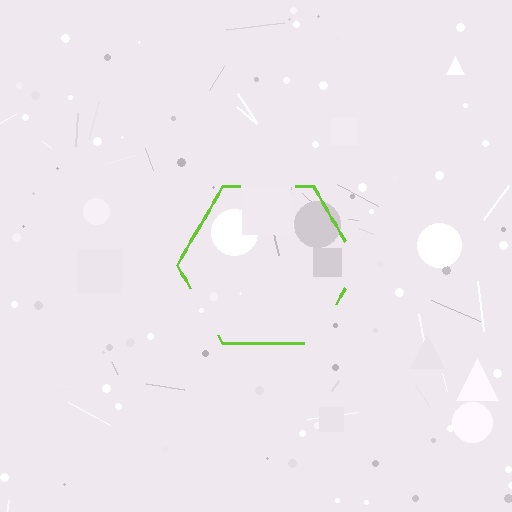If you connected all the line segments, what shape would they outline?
They would outline a hexagon.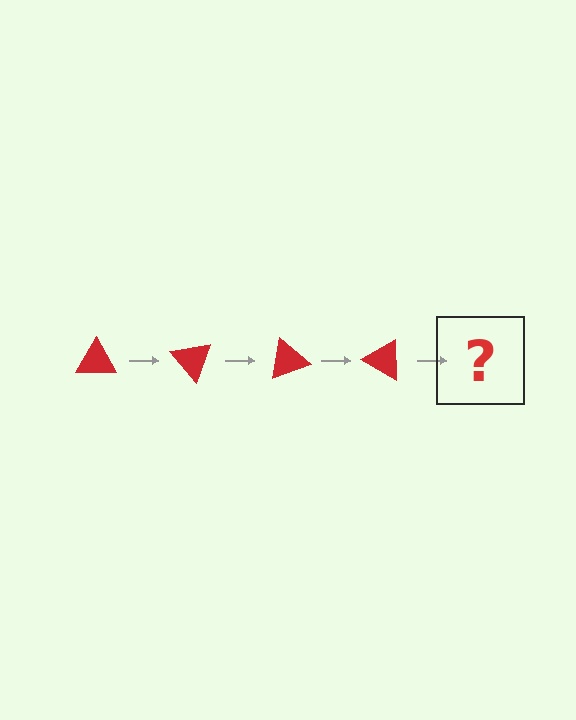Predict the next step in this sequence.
The next step is a red triangle rotated 200 degrees.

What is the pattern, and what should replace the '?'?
The pattern is that the triangle rotates 50 degrees each step. The '?' should be a red triangle rotated 200 degrees.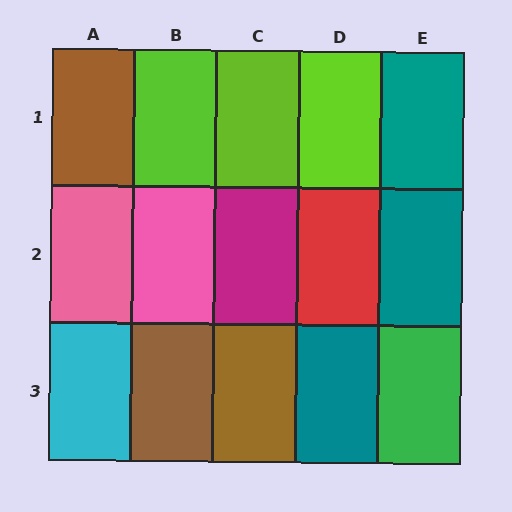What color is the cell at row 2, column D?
Red.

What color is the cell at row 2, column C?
Magenta.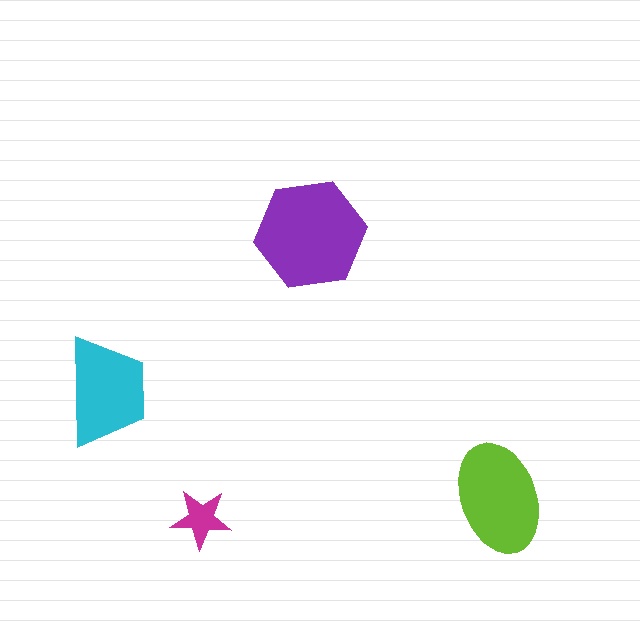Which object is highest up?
The purple hexagon is topmost.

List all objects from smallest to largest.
The magenta star, the cyan trapezoid, the lime ellipse, the purple hexagon.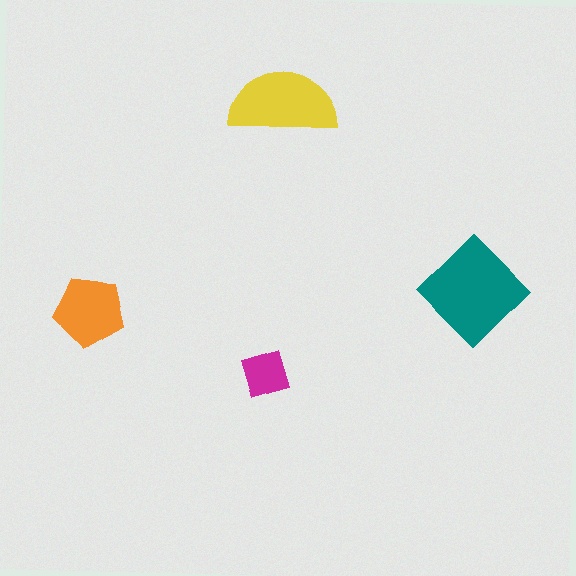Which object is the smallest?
The magenta square.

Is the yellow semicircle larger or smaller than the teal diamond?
Smaller.